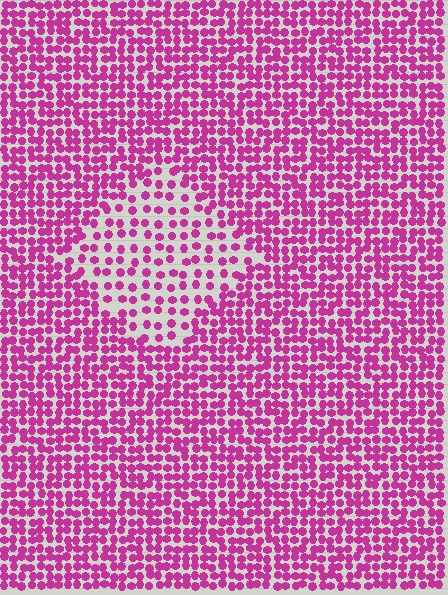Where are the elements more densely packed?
The elements are more densely packed outside the diamond boundary.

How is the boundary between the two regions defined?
The boundary is defined by a change in element density (approximately 2.0x ratio). All elements are the same color, size, and shape.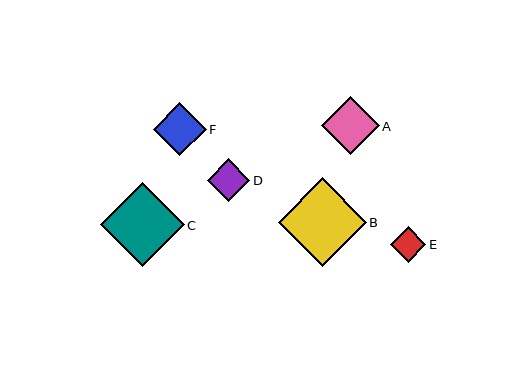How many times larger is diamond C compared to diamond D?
Diamond C is approximately 2.0 times the size of diamond D.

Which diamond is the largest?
Diamond B is the largest with a size of approximately 88 pixels.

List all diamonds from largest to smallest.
From largest to smallest: B, C, A, F, D, E.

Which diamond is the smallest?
Diamond E is the smallest with a size of approximately 35 pixels.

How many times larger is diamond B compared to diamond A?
Diamond B is approximately 1.5 times the size of diamond A.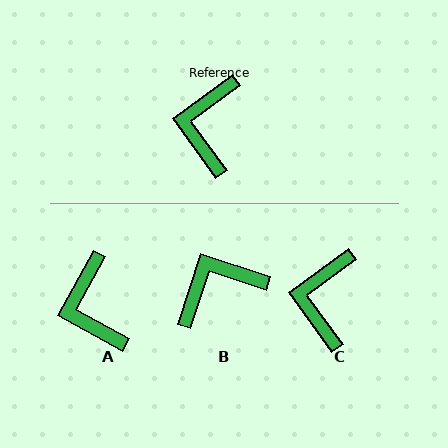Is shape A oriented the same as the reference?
No, it is off by about 25 degrees.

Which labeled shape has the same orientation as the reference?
C.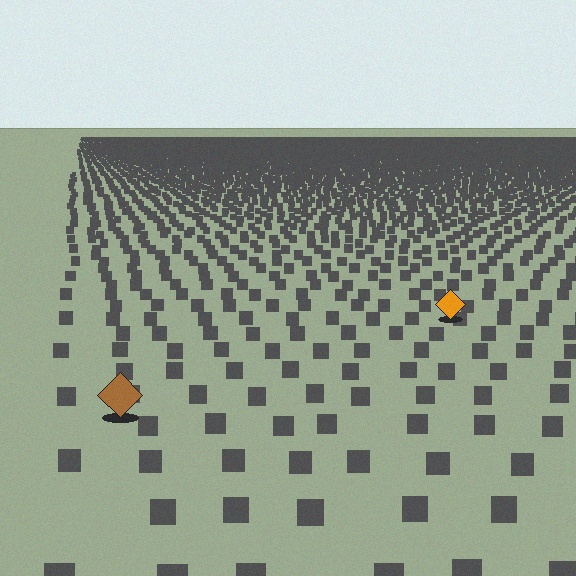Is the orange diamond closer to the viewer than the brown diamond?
No. The brown diamond is closer — you can tell from the texture gradient: the ground texture is coarser near it.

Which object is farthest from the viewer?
The orange diamond is farthest from the viewer. It appears smaller and the ground texture around it is denser.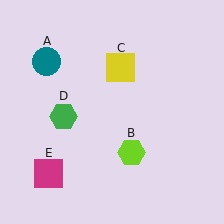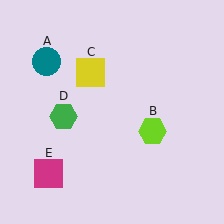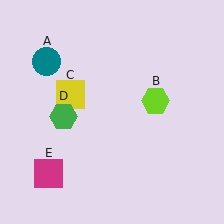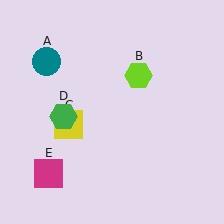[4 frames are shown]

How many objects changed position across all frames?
2 objects changed position: lime hexagon (object B), yellow square (object C).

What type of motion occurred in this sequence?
The lime hexagon (object B), yellow square (object C) rotated counterclockwise around the center of the scene.